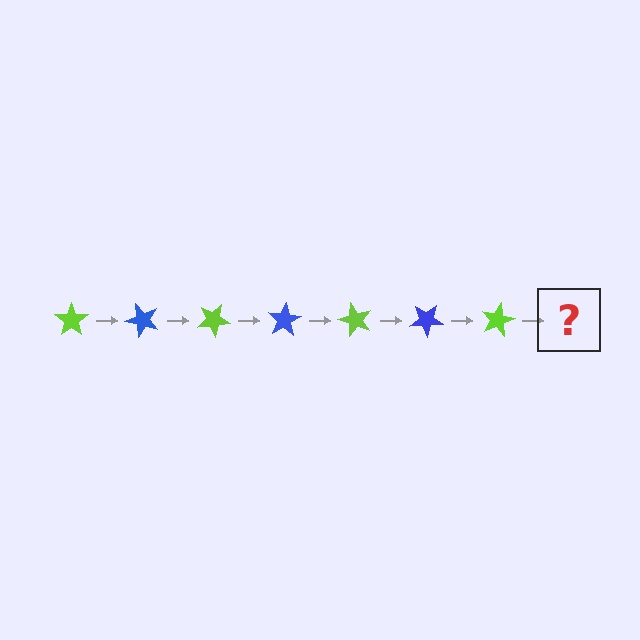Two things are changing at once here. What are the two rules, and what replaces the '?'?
The two rules are that it rotates 50 degrees each step and the color cycles through lime and blue. The '?' should be a blue star, rotated 350 degrees from the start.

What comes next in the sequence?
The next element should be a blue star, rotated 350 degrees from the start.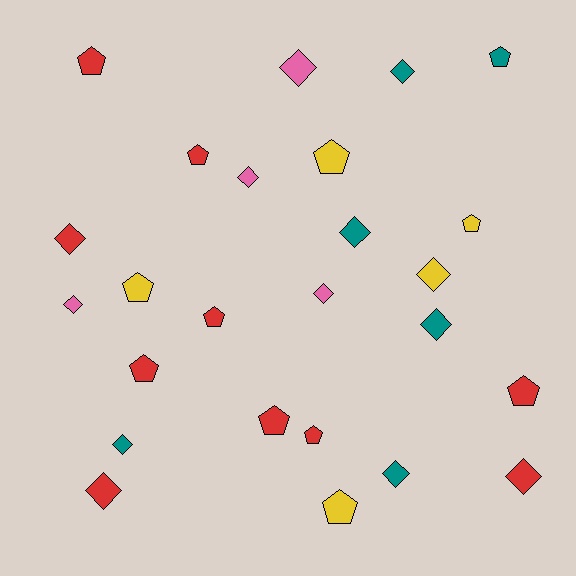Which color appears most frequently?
Red, with 10 objects.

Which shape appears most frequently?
Diamond, with 13 objects.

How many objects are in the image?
There are 25 objects.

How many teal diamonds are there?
There are 5 teal diamonds.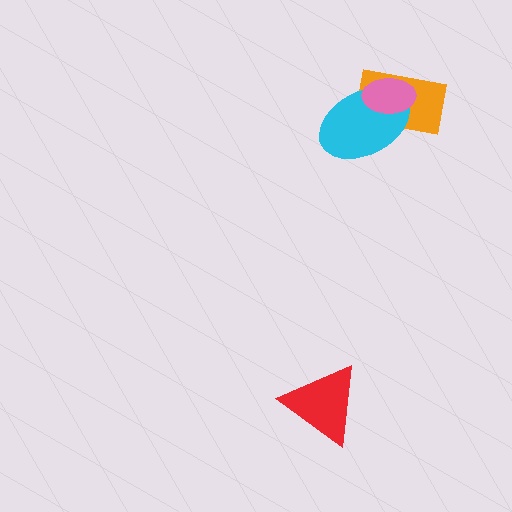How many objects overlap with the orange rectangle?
2 objects overlap with the orange rectangle.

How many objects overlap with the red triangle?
0 objects overlap with the red triangle.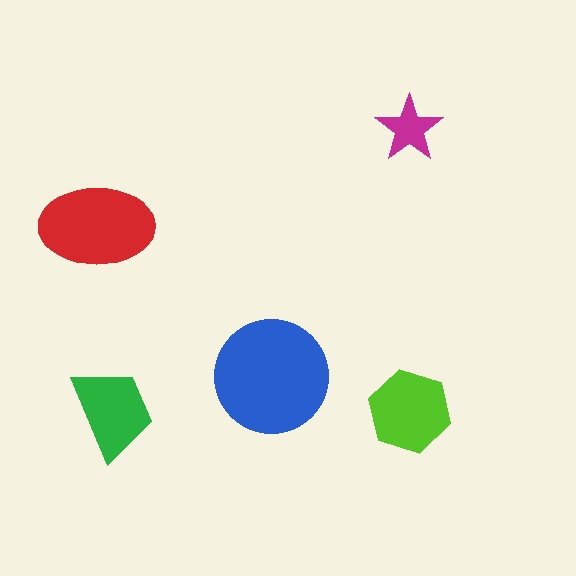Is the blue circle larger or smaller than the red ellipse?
Larger.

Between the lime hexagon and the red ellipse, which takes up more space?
The red ellipse.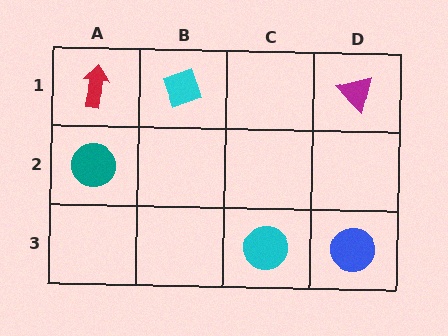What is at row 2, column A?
A teal circle.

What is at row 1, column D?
A magenta triangle.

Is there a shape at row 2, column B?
No, that cell is empty.